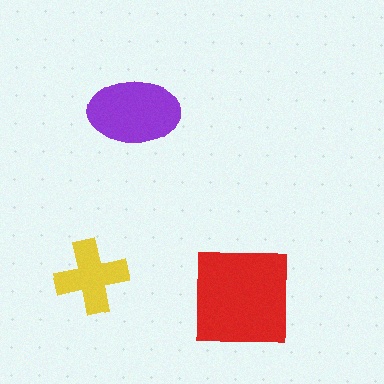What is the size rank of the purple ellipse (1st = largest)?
2nd.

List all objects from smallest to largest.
The yellow cross, the purple ellipse, the red square.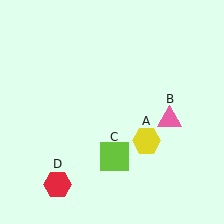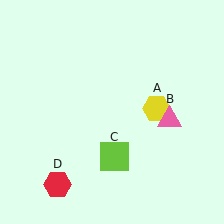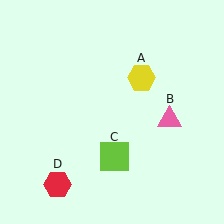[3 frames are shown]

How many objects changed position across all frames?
1 object changed position: yellow hexagon (object A).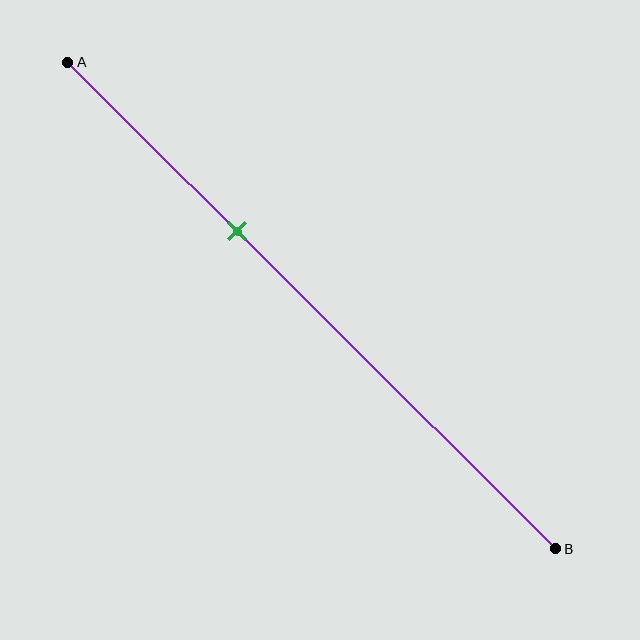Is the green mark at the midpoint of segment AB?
No, the mark is at about 35% from A, not at the 50% midpoint.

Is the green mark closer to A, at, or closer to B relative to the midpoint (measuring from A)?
The green mark is closer to point A than the midpoint of segment AB.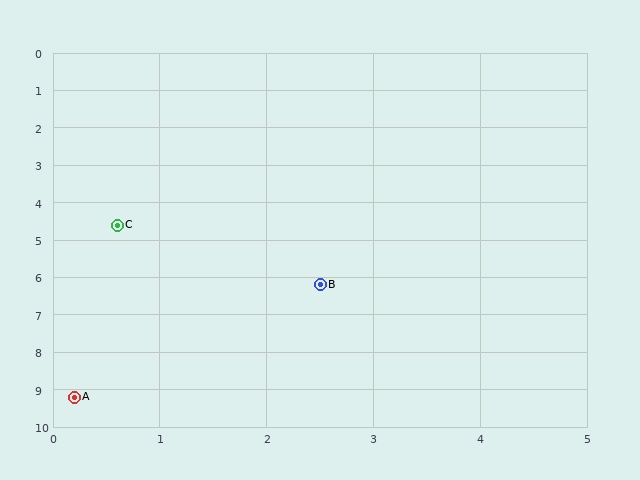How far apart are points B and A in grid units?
Points B and A are about 3.8 grid units apart.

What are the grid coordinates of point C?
Point C is at approximately (0.6, 4.6).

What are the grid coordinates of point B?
Point B is at approximately (2.5, 6.2).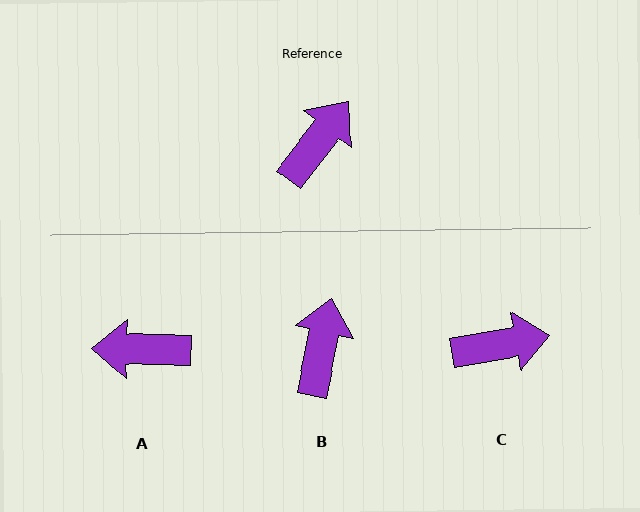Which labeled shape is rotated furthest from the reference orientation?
A, about 126 degrees away.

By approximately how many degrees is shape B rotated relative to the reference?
Approximately 26 degrees counter-clockwise.